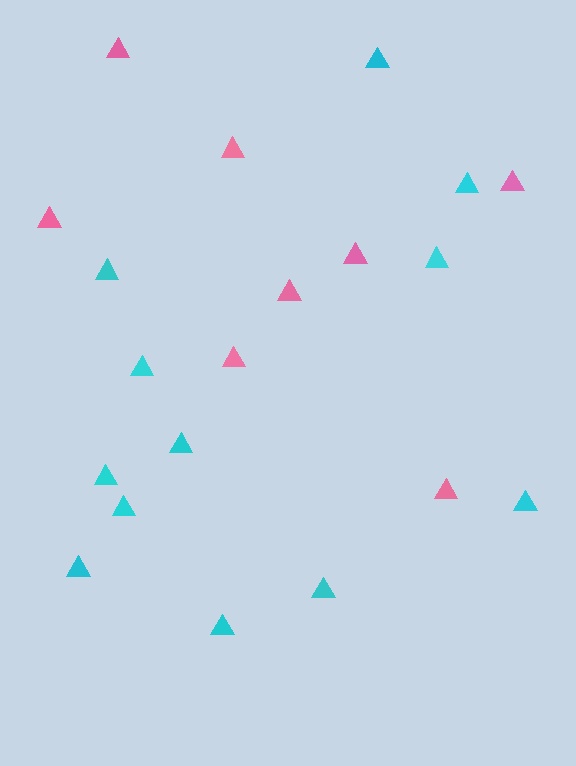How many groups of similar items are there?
There are 2 groups: one group of pink triangles (8) and one group of cyan triangles (12).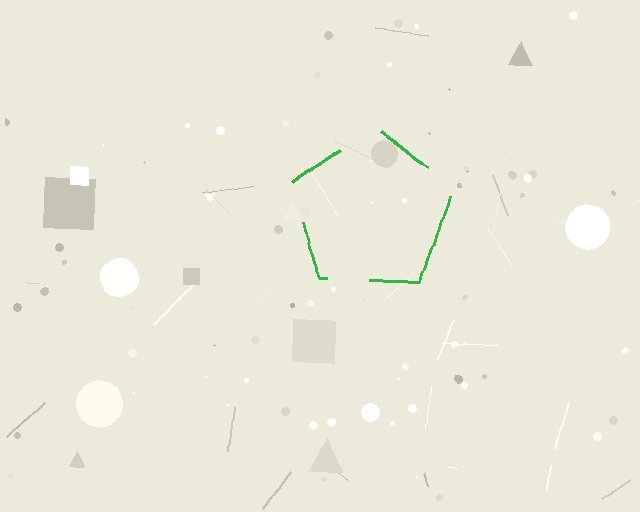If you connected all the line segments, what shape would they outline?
They would outline a pentagon.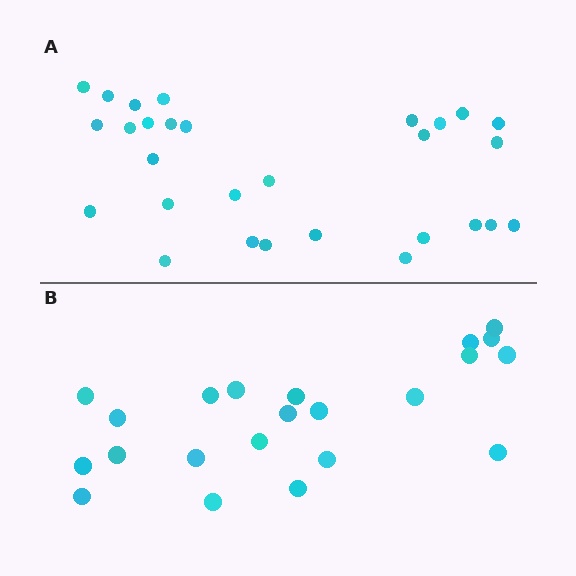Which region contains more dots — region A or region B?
Region A (the top region) has more dots.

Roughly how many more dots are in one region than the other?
Region A has roughly 8 or so more dots than region B.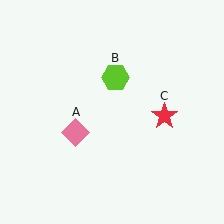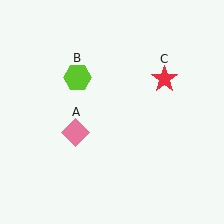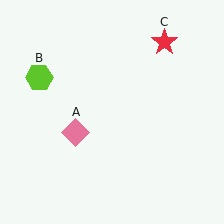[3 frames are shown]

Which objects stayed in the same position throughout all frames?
Pink diamond (object A) remained stationary.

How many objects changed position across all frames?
2 objects changed position: lime hexagon (object B), red star (object C).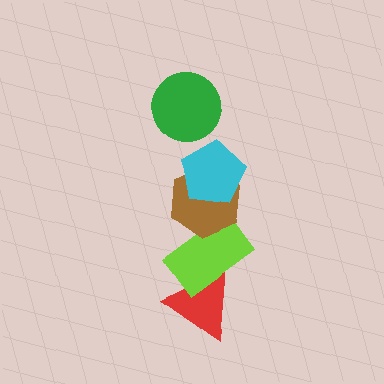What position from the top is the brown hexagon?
The brown hexagon is 3rd from the top.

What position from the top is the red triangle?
The red triangle is 5th from the top.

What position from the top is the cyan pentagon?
The cyan pentagon is 2nd from the top.